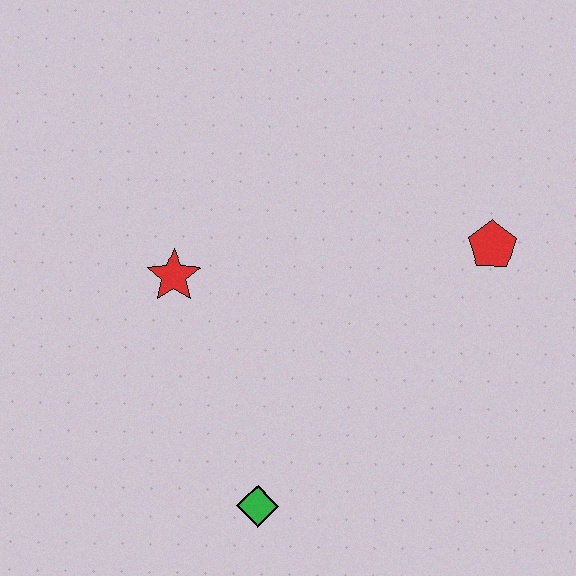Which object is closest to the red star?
The green diamond is closest to the red star.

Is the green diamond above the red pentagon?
No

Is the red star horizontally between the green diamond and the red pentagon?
No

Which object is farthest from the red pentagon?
The green diamond is farthest from the red pentagon.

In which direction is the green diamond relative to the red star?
The green diamond is below the red star.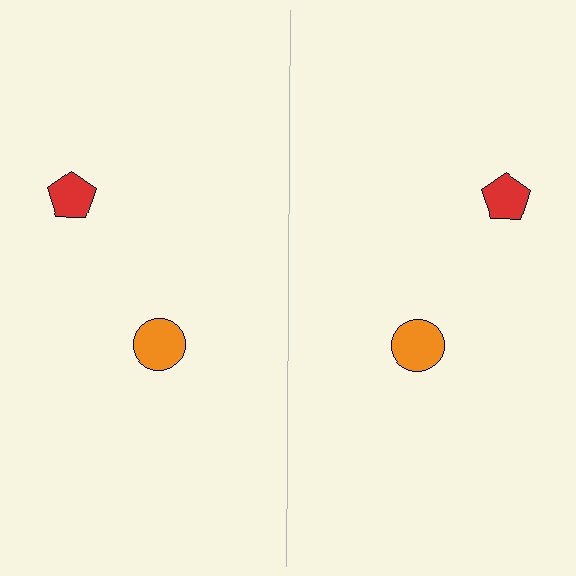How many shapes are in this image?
There are 4 shapes in this image.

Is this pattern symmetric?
Yes, this pattern has bilateral (reflection) symmetry.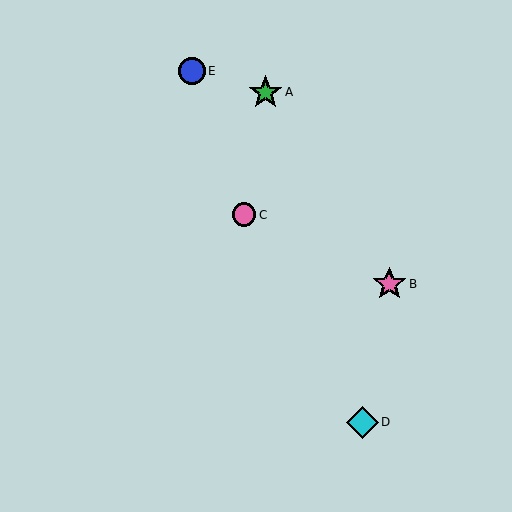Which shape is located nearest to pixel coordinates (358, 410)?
The cyan diamond (labeled D) at (362, 422) is nearest to that location.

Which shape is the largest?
The pink star (labeled B) is the largest.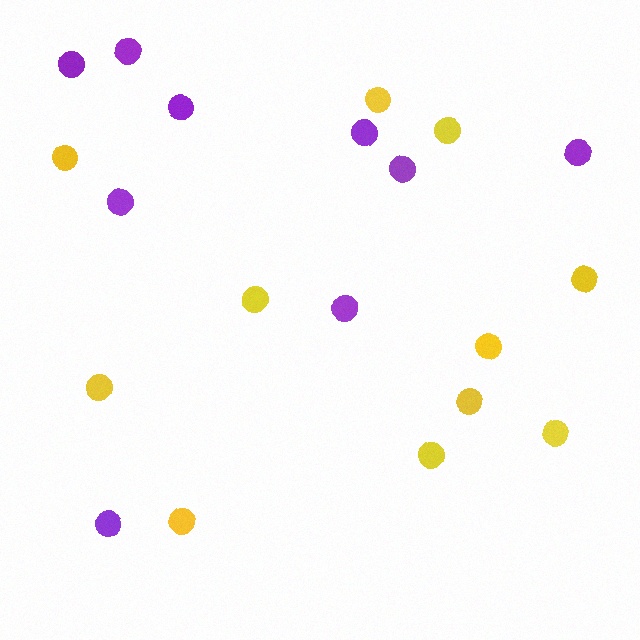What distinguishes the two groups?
There are 2 groups: one group of purple circles (9) and one group of yellow circles (11).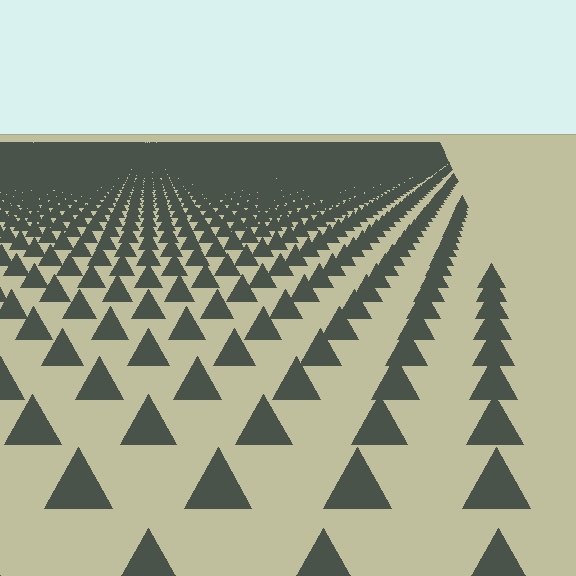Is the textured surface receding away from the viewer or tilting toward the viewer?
The surface is receding away from the viewer. Texture elements get smaller and denser toward the top.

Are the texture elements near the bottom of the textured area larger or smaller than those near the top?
Larger. Near the bottom, elements are closer to the viewer and appear at a bigger on-screen size.